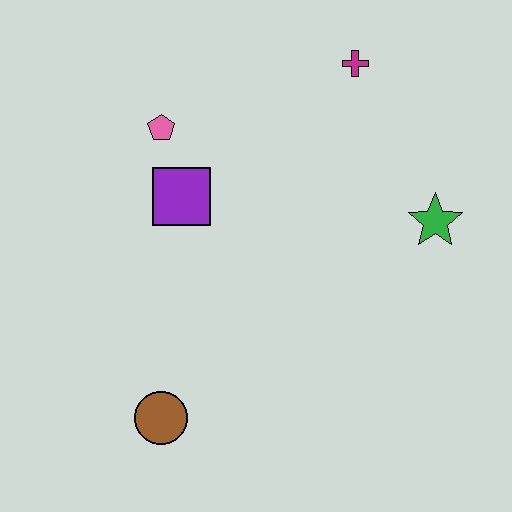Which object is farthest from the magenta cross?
The brown circle is farthest from the magenta cross.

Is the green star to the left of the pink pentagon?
No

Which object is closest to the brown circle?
The purple square is closest to the brown circle.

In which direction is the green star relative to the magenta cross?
The green star is below the magenta cross.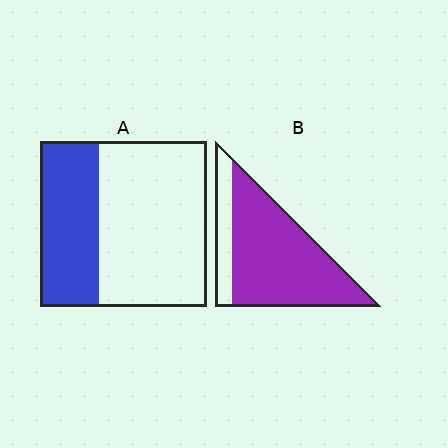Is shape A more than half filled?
No.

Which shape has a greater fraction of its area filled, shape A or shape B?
Shape B.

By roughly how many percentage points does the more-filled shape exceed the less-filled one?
By roughly 45 percentage points (B over A).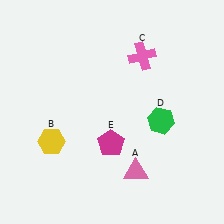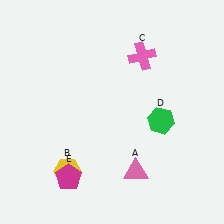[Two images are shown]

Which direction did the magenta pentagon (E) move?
The magenta pentagon (E) moved left.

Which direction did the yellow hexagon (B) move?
The yellow hexagon (B) moved down.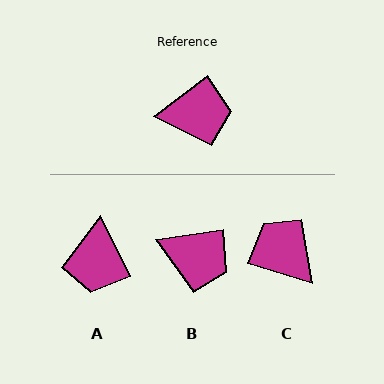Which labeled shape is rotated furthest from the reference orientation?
C, about 126 degrees away.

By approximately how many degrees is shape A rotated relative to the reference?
Approximately 101 degrees clockwise.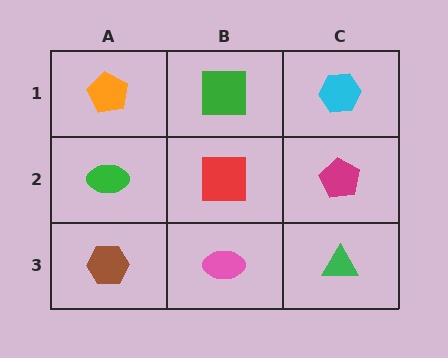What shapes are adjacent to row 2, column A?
An orange pentagon (row 1, column A), a brown hexagon (row 3, column A), a red square (row 2, column B).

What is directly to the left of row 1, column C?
A green square.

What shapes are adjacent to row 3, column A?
A green ellipse (row 2, column A), a pink ellipse (row 3, column B).